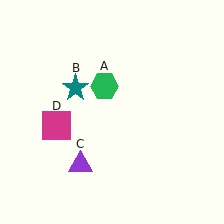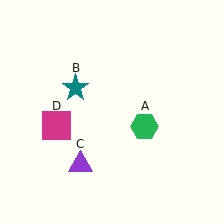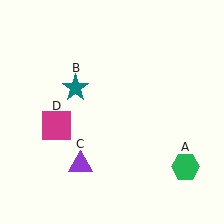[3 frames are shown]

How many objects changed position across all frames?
1 object changed position: green hexagon (object A).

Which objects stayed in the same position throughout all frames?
Teal star (object B) and purple triangle (object C) and magenta square (object D) remained stationary.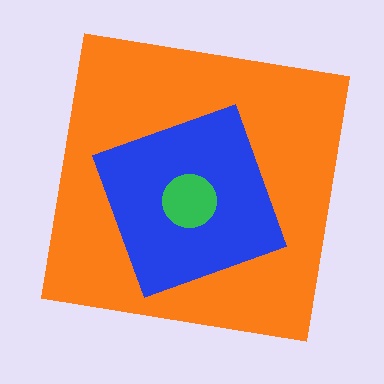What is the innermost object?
The green circle.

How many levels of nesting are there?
3.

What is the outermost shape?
The orange square.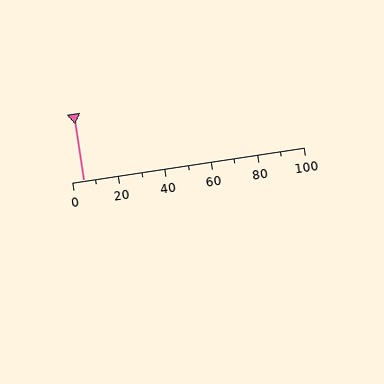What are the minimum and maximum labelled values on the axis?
The axis runs from 0 to 100.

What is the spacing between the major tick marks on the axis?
The major ticks are spaced 20 apart.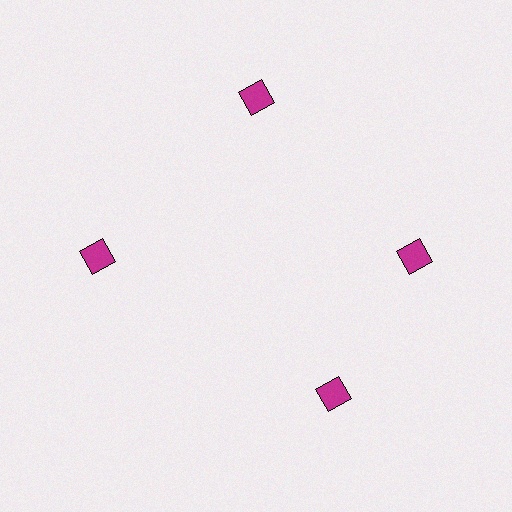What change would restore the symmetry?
The symmetry would be restored by rotating it back into even spacing with its neighbors so that all 4 squares sit at equal angles and equal distance from the center.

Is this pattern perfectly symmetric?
No. The 4 magenta squares are arranged in a ring, but one element near the 6 o'clock position is rotated out of alignment along the ring, breaking the 4-fold rotational symmetry.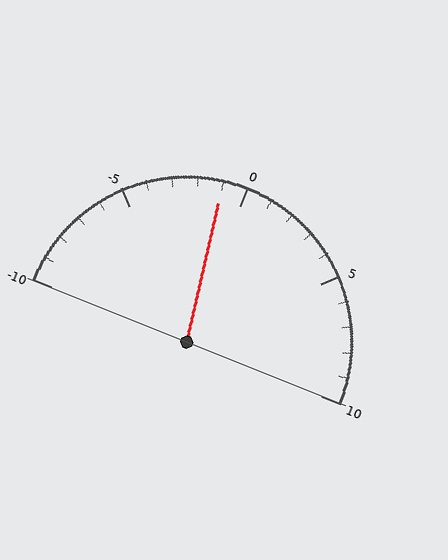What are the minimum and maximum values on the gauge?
The gauge ranges from -10 to 10.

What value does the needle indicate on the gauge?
The needle indicates approximately -1.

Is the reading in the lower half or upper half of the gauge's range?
The reading is in the lower half of the range (-10 to 10).